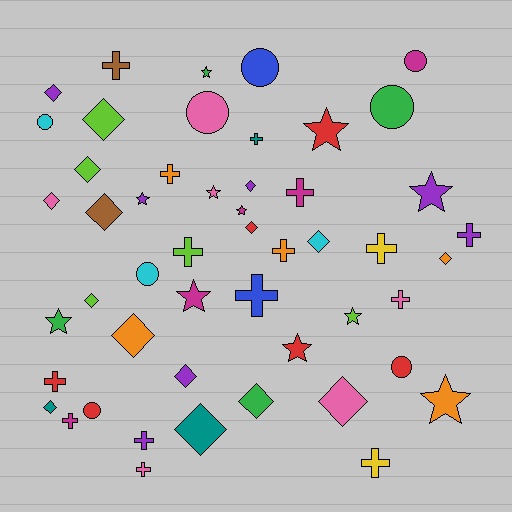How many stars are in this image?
There are 11 stars.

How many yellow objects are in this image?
There are 2 yellow objects.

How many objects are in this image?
There are 50 objects.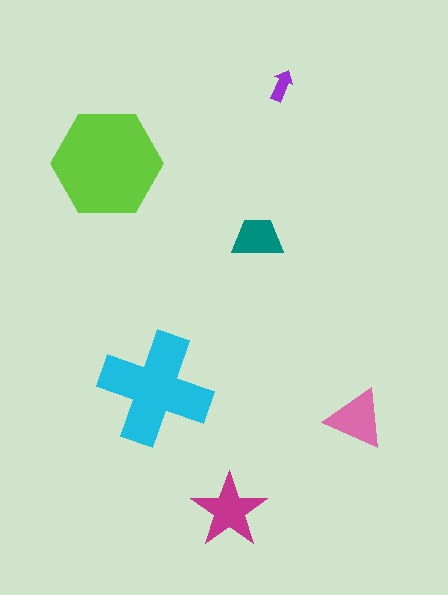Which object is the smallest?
The purple arrow.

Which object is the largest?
The lime hexagon.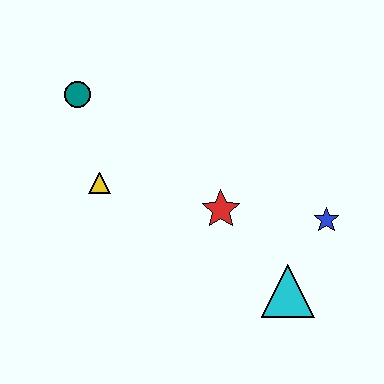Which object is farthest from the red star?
The teal circle is farthest from the red star.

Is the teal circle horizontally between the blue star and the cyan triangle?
No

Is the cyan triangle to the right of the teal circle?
Yes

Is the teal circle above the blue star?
Yes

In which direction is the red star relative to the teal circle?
The red star is to the right of the teal circle.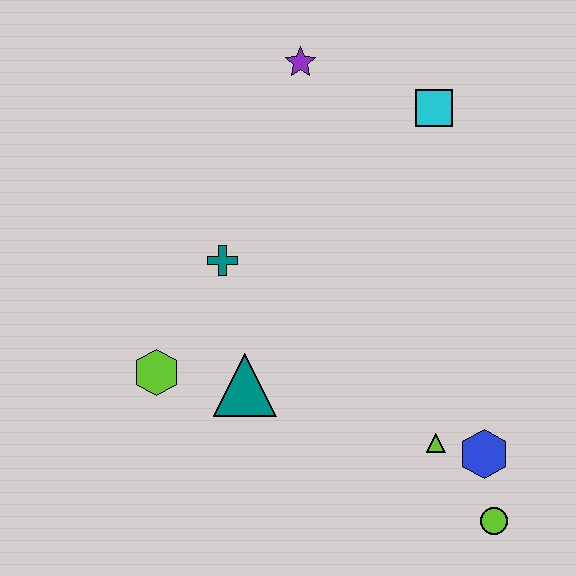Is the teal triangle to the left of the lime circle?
Yes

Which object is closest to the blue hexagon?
The lime triangle is closest to the blue hexagon.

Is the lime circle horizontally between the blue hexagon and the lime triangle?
No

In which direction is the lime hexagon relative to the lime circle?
The lime hexagon is to the left of the lime circle.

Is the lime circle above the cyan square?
No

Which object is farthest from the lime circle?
The purple star is farthest from the lime circle.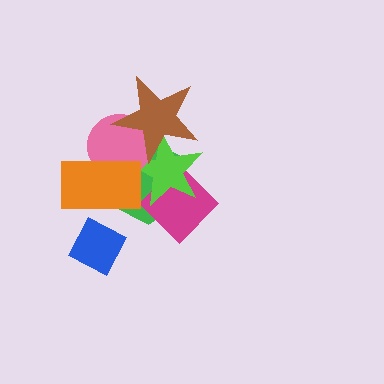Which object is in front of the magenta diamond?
The lime star is in front of the magenta diamond.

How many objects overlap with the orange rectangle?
4 objects overlap with the orange rectangle.